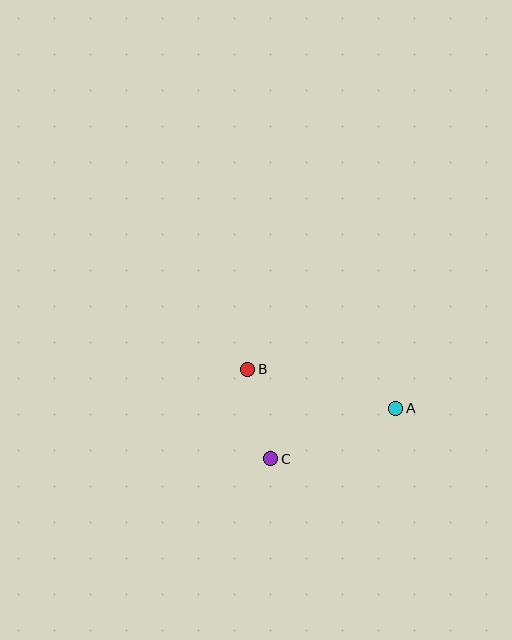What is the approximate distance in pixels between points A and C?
The distance between A and C is approximately 135 pixels.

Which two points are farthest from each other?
Points A and B are farthest from each other.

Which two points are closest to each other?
Points B and C are closest to each other.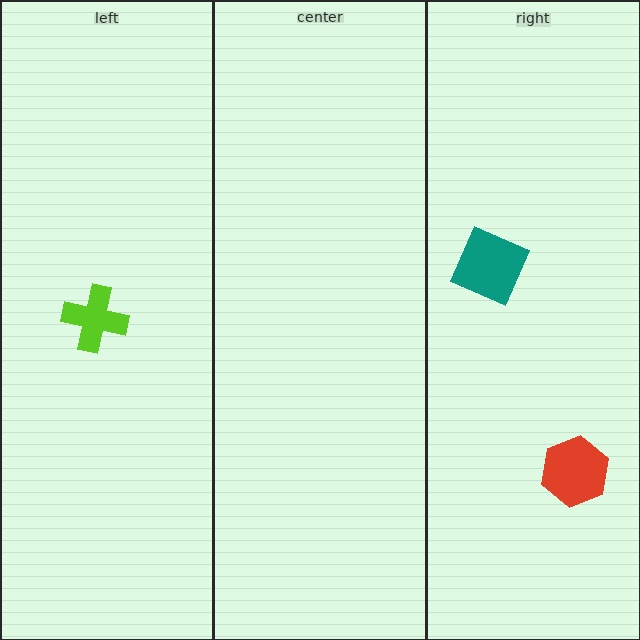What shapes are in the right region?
The teal square, the red hexagon.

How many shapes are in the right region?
2.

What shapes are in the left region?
The lime cross.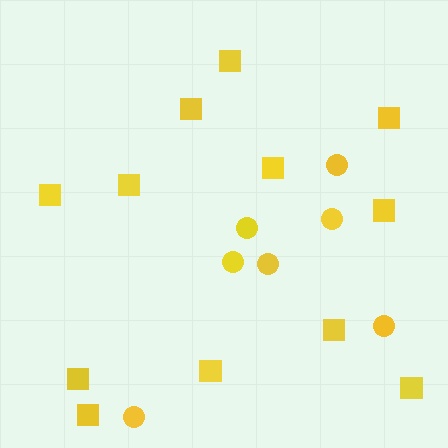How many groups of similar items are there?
There are 2 groups: one group of circles (7) and one group of squares (12).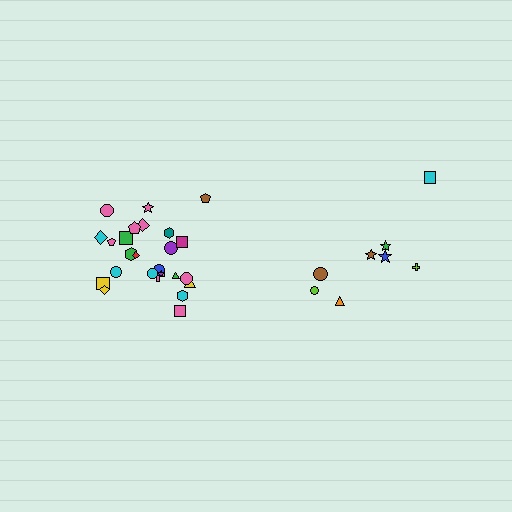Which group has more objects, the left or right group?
The left group.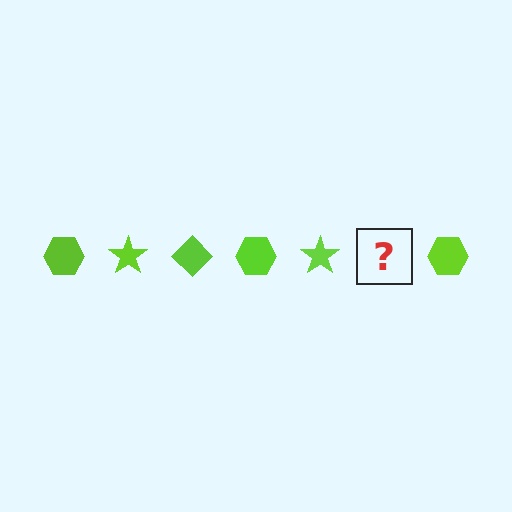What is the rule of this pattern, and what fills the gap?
The rule is that the pattern cycles through hexagon, star, diamond shapes in lime. The gap should be filled with a lime diamond.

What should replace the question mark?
The question mark should be replaced with a lime diamond.